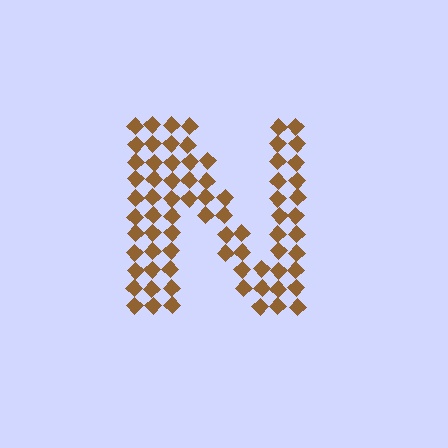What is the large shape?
The large shape is the letter N.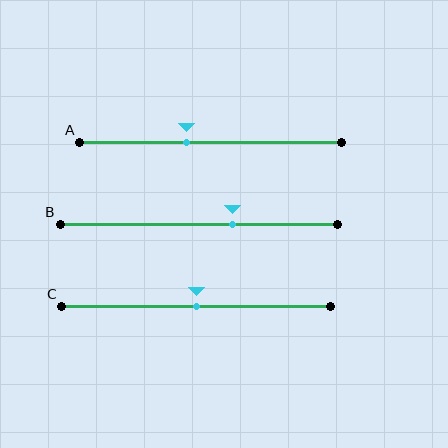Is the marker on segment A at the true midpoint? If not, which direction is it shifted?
No, the marker on segment A is shifted to the left by about 9% of the segment length.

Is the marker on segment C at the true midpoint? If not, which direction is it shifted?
Yes, the marker on segment C is at the true midpoint.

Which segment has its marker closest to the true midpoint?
Segment C has its marker closest to the true midpoint.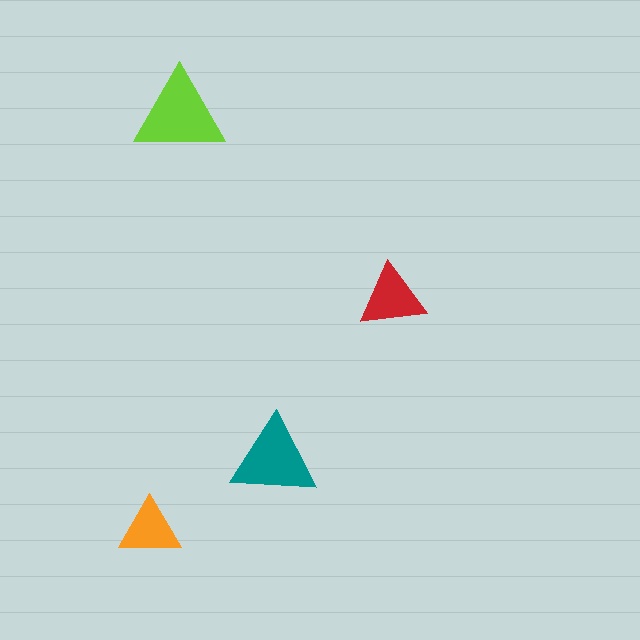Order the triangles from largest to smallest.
the lime one, the teal one, the red one, the orange one.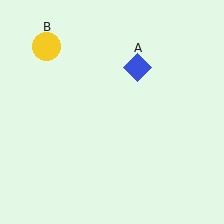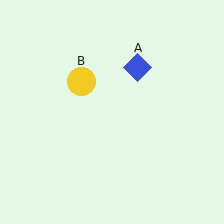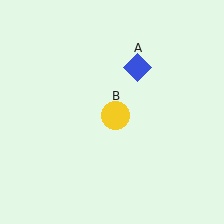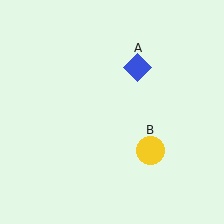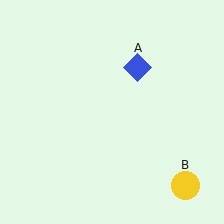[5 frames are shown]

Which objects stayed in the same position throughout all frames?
Blue diamond (object A) remained stationary.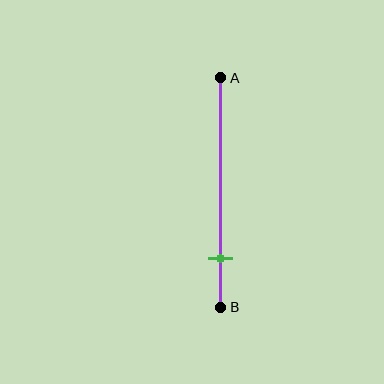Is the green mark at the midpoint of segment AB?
No, the mark is at about 80% from A, not at the 50% midpoint.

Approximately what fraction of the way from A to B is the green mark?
The green mark is approximately 80% of the way from A to B.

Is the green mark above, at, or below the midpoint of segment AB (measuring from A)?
The green mark is below the midpoint of segment AB.